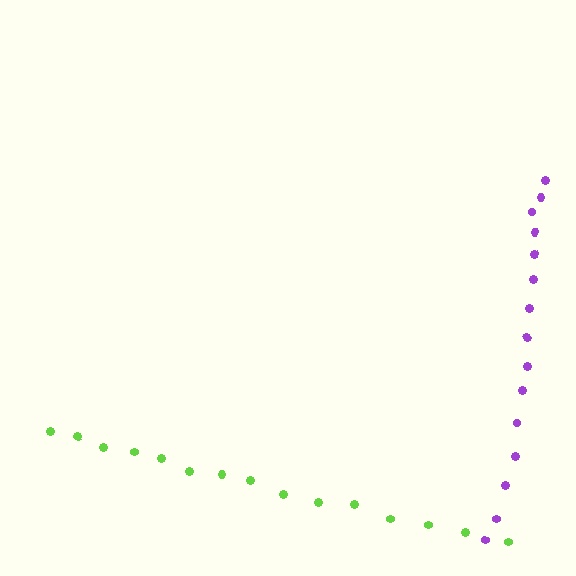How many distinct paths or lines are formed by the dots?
There are 2 distinct paths.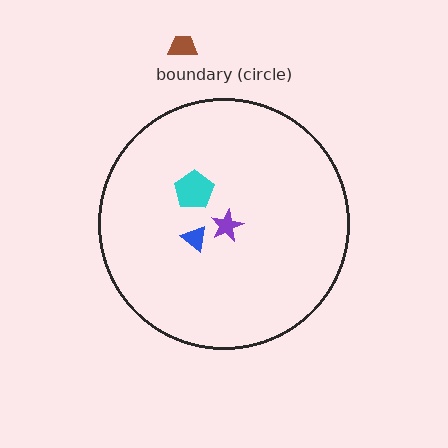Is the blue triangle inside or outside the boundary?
Inside.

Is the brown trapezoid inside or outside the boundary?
Outside.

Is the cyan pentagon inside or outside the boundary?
Inside.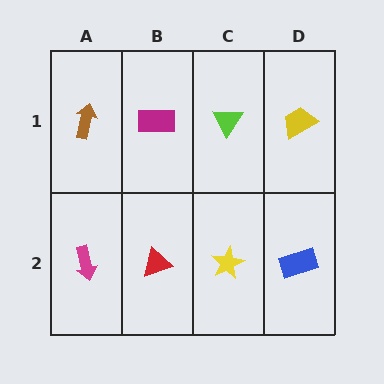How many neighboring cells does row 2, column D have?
2.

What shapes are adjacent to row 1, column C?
A yellow star (row 2, column C), a magenta rectangle (row 1, column B), a yellow trapezoid (row 1, column D).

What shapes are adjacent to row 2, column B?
A magenta rectangle (row 1, column B), a magenta arrow (row 2, column A), a yellow star (row 2, column C).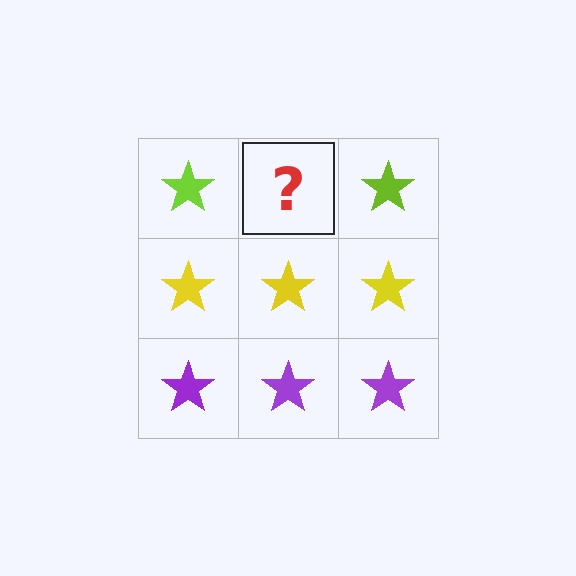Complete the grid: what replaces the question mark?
The question mark should be replaced with a lime star.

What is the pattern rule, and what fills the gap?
The rule is that each row has a consistent color. The gap should be filled with a lime star.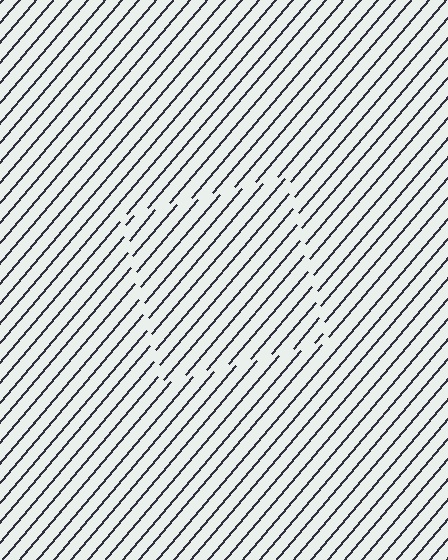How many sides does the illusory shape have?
4 sides — the line-ends trace a square.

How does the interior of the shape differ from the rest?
The interior of the shape contains the same grating, shifted by half a period — the contour is defined by the phase discontinuity where line-ends from the inner and outer gratings abut.